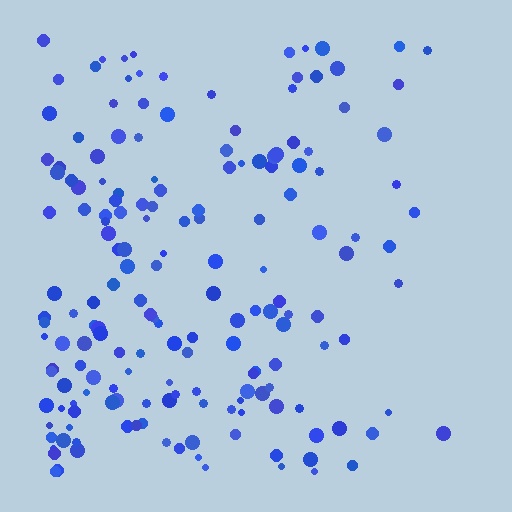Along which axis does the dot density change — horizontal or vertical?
Horizontal.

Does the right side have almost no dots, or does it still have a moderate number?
Still a moderate number, just noticeably fewer than the left.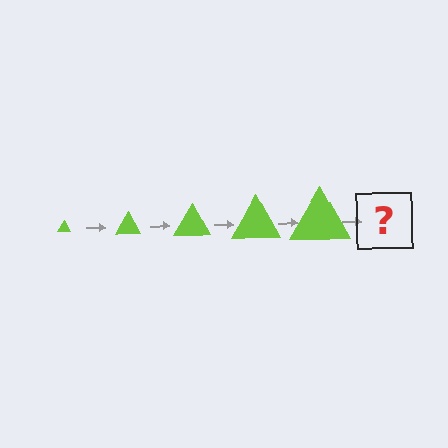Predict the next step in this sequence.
The next step is a lime triangle, larger than the previous one.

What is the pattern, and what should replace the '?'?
The pattern is that the triangle gets progressively larger each step. The '?' should be a lime triangle, larger than the previous one.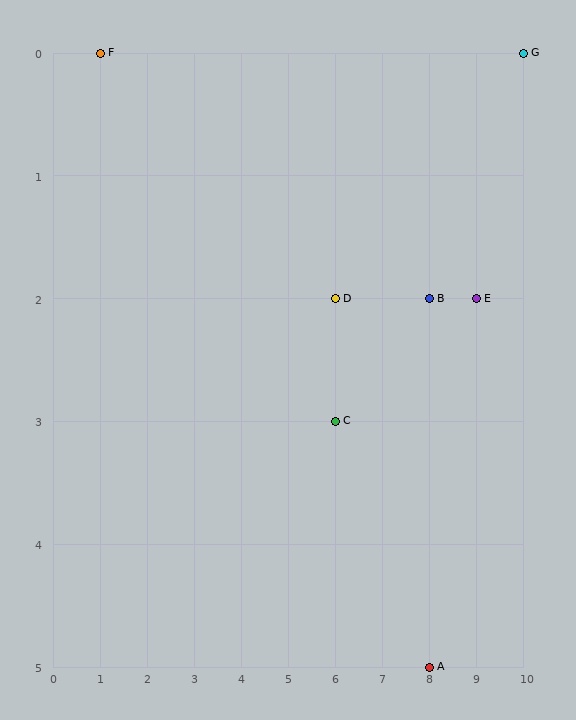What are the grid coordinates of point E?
Point E is at grid coordinates (9, 2).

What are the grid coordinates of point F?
Point F is at grid coordinates (1, 0).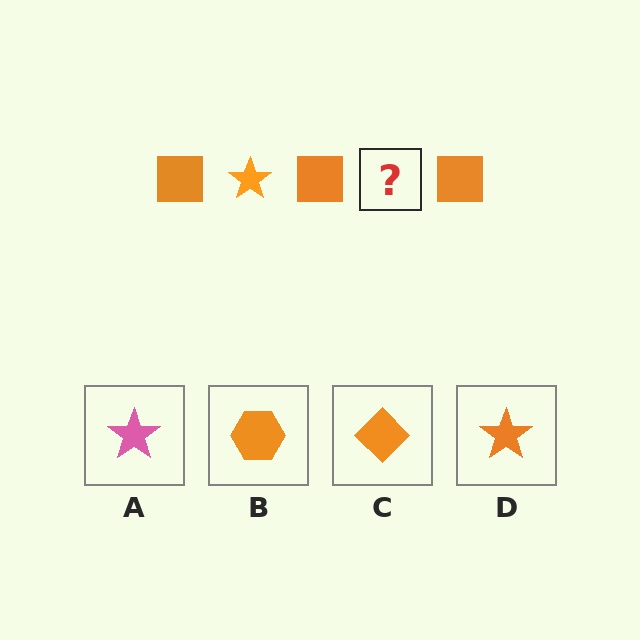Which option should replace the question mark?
Option D.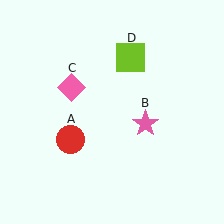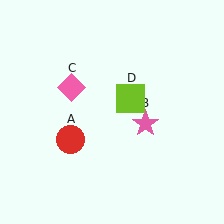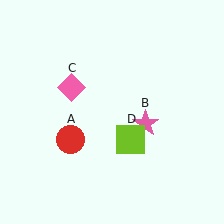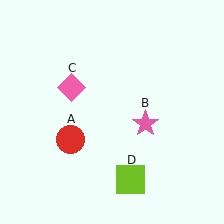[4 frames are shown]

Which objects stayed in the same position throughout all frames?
Red circle (object A) and pink star (object B) and pink diamond (object C) remained stationary.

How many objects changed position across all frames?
1 object changed position: lime square (object D).